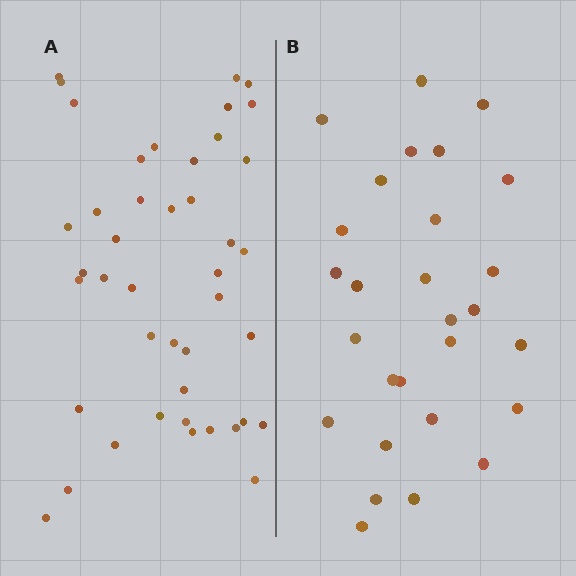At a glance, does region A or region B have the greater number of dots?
Region A (the left region) has more dots.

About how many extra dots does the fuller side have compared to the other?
Region A has approximately 15 more dots than region B.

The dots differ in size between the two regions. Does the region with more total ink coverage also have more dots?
No. Region B has more total ink coverage because its dots are larger, but region A actually contains more individual dots. Total area can be misleading — the number of items is what matters here.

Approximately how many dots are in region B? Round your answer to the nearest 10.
About 30 dots. (The exact count is 28, which rounds to 30.)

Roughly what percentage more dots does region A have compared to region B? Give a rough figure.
About 55% more.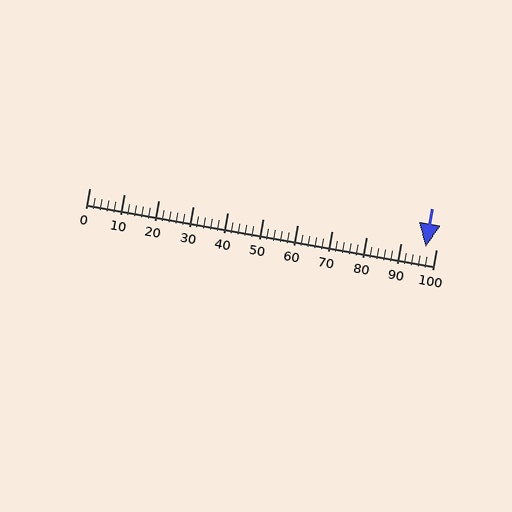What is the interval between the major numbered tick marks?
The major tick marks are spaced 10 units apart.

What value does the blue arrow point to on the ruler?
The blue arrow points to approximately 97.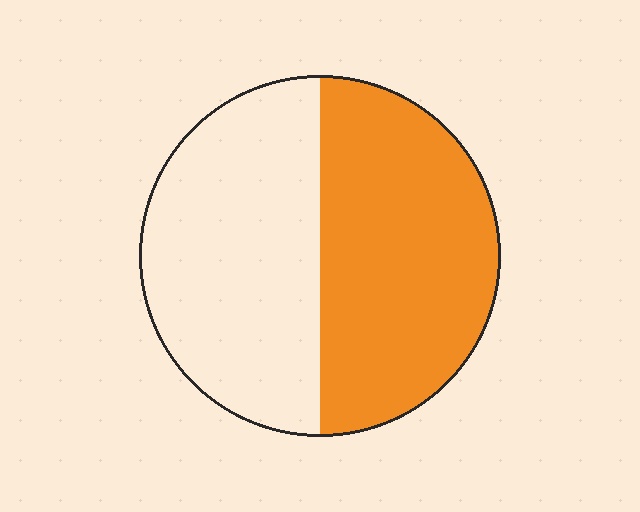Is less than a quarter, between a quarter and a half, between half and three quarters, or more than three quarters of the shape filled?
Between half and three quarters.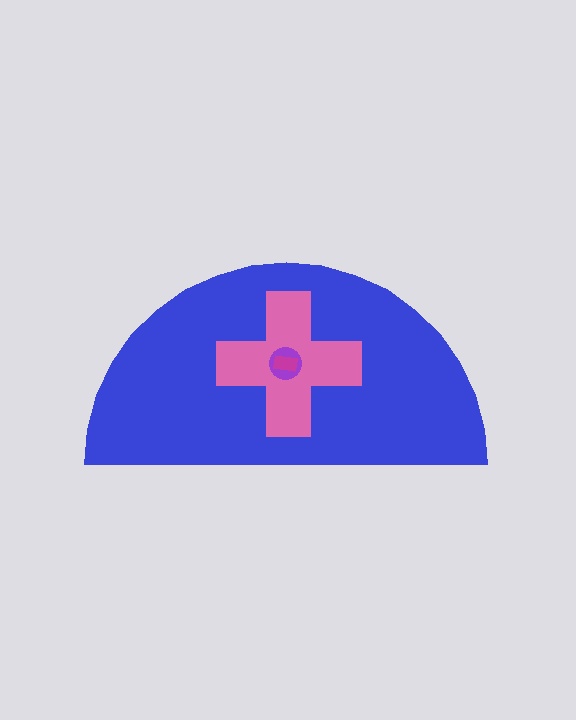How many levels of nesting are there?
4.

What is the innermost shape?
The magenta rectangle.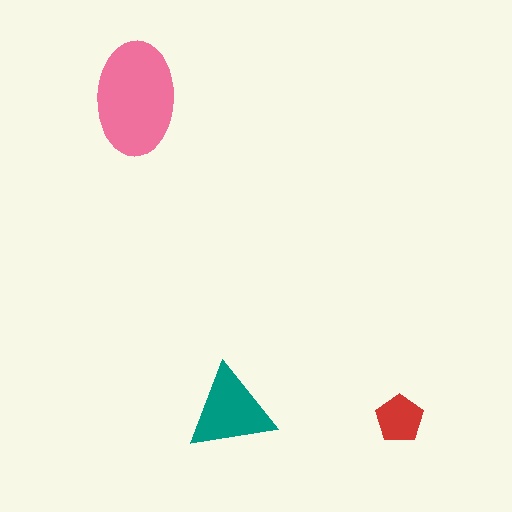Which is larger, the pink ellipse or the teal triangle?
The pink ellipse.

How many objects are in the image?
There are 3 objects in the image.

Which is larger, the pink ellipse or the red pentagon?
The pink ellipse.